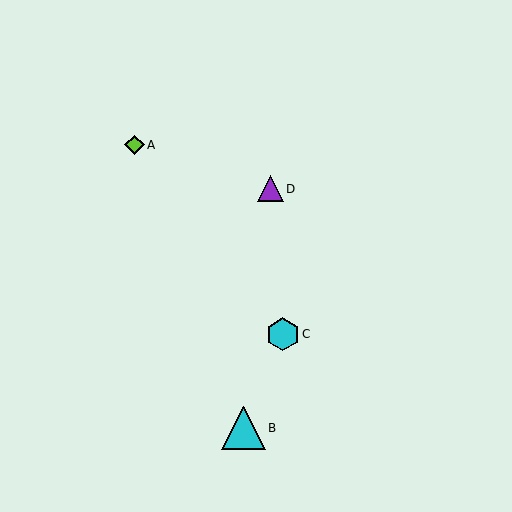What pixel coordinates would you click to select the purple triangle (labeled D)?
Click at (270, 189) to select the purple triangle D.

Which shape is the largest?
The cyan triangle (labeled B) is the largest.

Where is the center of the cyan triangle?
The center of the cyan triangle is at (243, 428).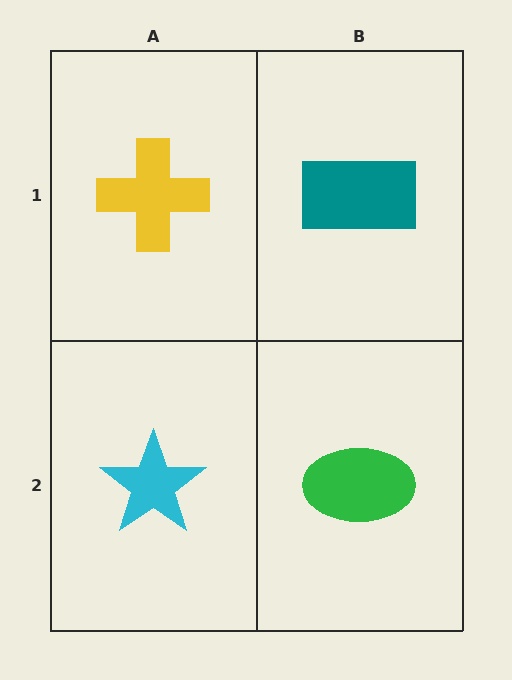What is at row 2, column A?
A cyan star.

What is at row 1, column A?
A yellow cross.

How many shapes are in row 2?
2 shapes.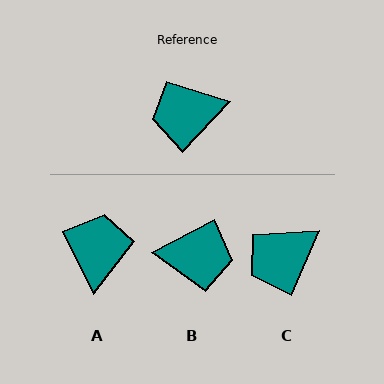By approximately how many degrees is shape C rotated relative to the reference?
Approximately 21 degrees counter-clockwise.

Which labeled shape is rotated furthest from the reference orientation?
B, about 161 degrees away.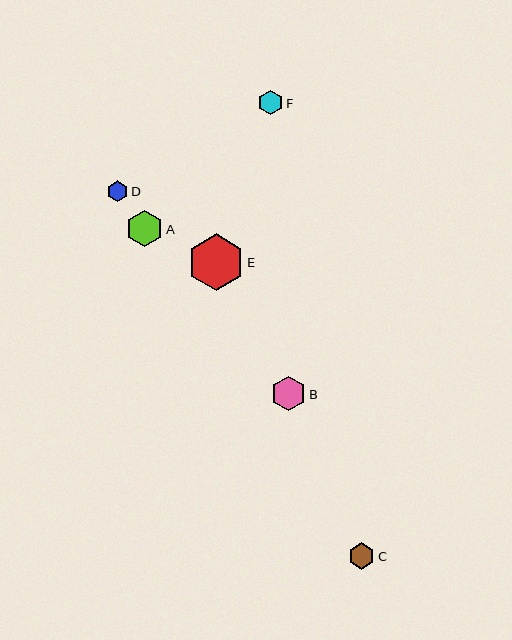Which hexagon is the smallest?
Hexagon D is the smallest with a size of approximately 20 pixels.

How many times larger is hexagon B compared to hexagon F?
Hexagon B is approximately 1.4 times the size of hexagon F.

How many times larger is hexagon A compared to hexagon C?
Hexagon A is approximately 1.4 times the size of hexagon C.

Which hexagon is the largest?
Hexagon E is the largest with a size of approximately 57 pixels.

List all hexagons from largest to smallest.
From largest to smallest: E, A, B, C, F, D.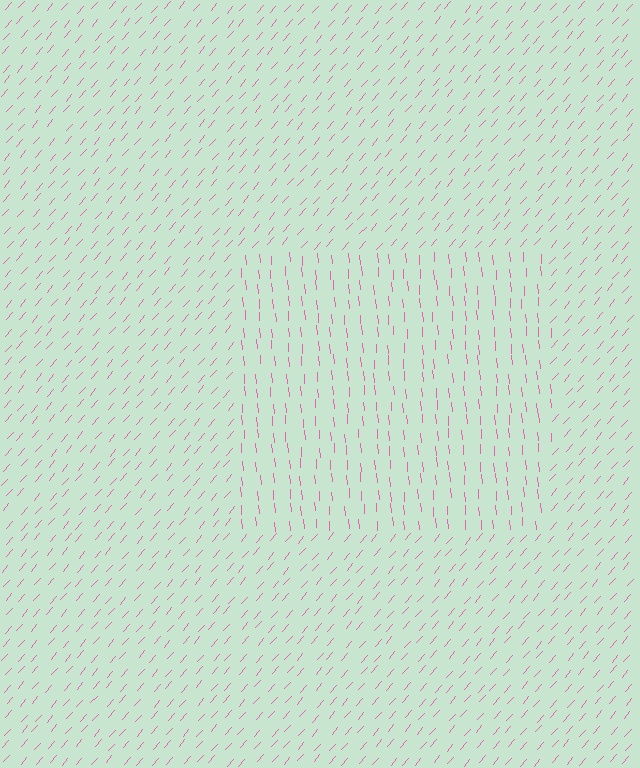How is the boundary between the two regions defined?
The boundary is defined purely by a change in line orientation (approximately 45 degrees difference). All lines are the same color and thickness.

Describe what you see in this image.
The image is filled with small pink line segments. A rectangle region in the image has lines oriented differently from the surrounding lines, creating a visible texture boundary.